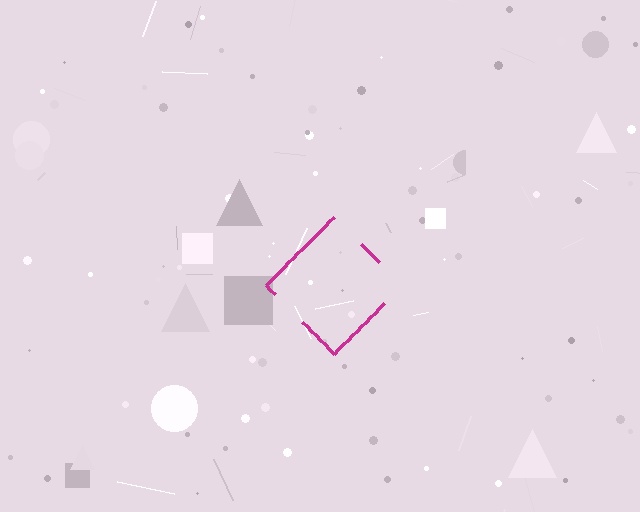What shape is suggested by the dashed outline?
The dashed outline suggests a diamond.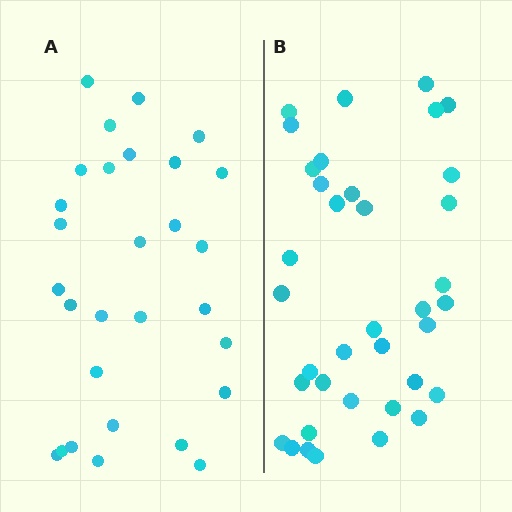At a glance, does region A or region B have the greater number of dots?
Region B (the right region) has more dots.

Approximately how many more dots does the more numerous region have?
Region B has roughly 8 or so more dots than region A.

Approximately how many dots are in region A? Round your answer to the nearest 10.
About 30 dots. (The exact count is 29, which rounds to 30.)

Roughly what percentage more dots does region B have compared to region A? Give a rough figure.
About 30% more.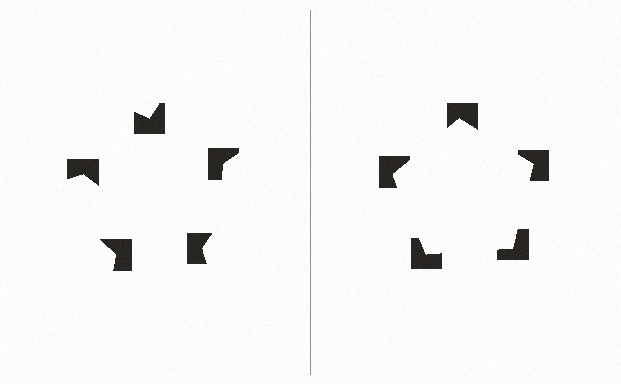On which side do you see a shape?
An illusory pentagon appears on the right side. On the left side the wedge cuts are rotated, so no coherent shape forms.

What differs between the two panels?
The notched squares are positioned identically on both sides; only the wedge orientations differ. On the right they align to a pentagon; on the left they are misaligned.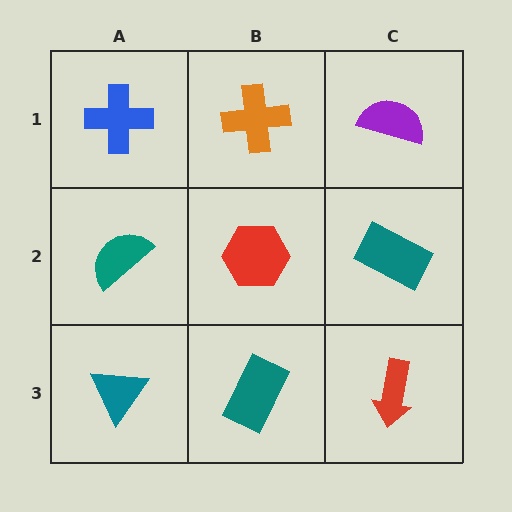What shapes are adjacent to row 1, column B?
A red hexagon (row 2, column B), a blue cross (row 1, column A), a purple semicircle (row 1, column C).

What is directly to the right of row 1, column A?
An orange cross.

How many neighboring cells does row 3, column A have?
2.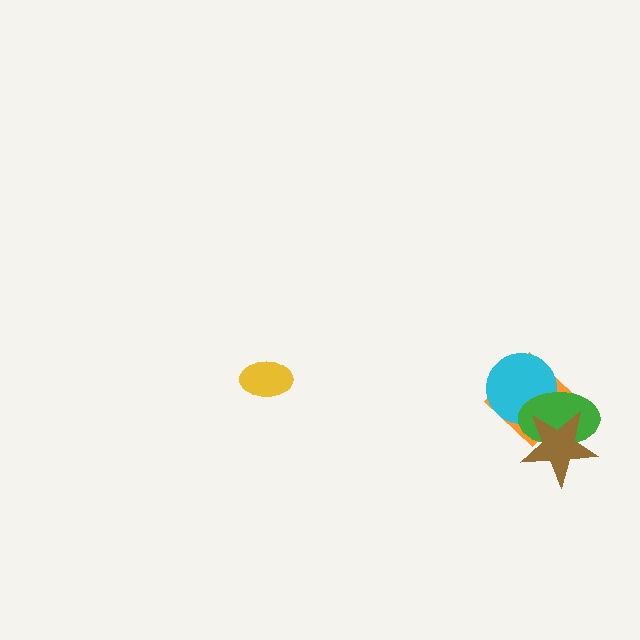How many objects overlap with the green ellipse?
3 objects overlap with the green ellipse.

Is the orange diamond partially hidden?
Yes, it is partially covered by another shape.